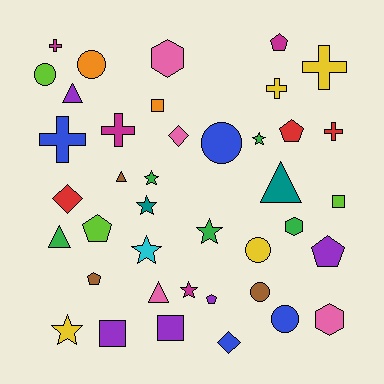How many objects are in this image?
There are 40 objects.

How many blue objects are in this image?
There are 4 blue objects.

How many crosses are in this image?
There are 6 crosses.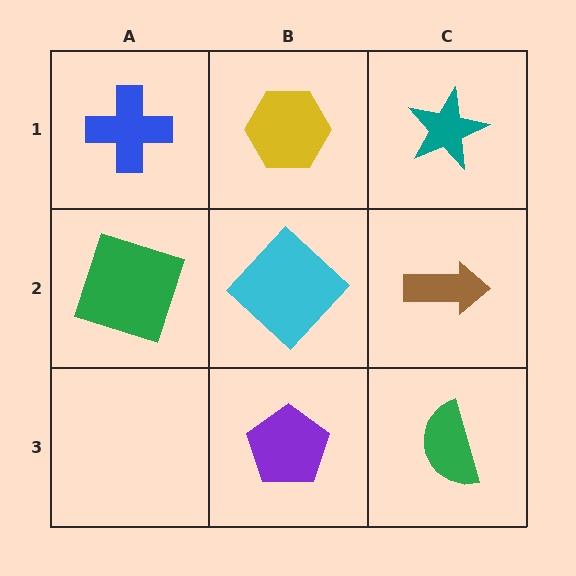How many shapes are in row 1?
3 shapes.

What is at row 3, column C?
A green semicircle.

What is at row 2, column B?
A cyan diamond.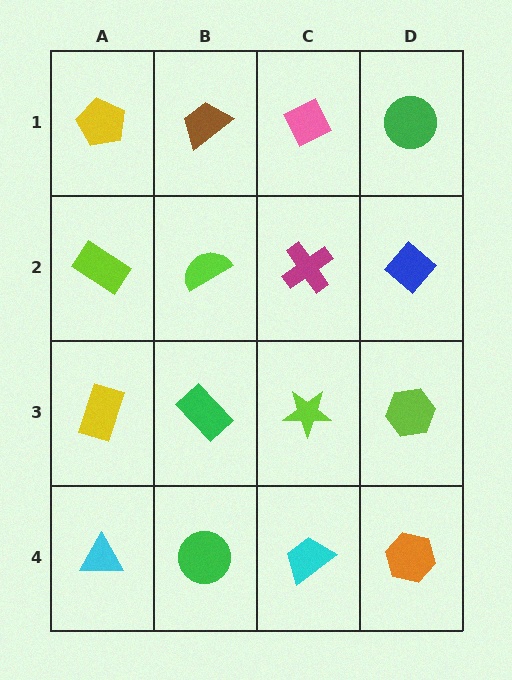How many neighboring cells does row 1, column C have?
3.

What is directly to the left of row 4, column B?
A cyan triangle.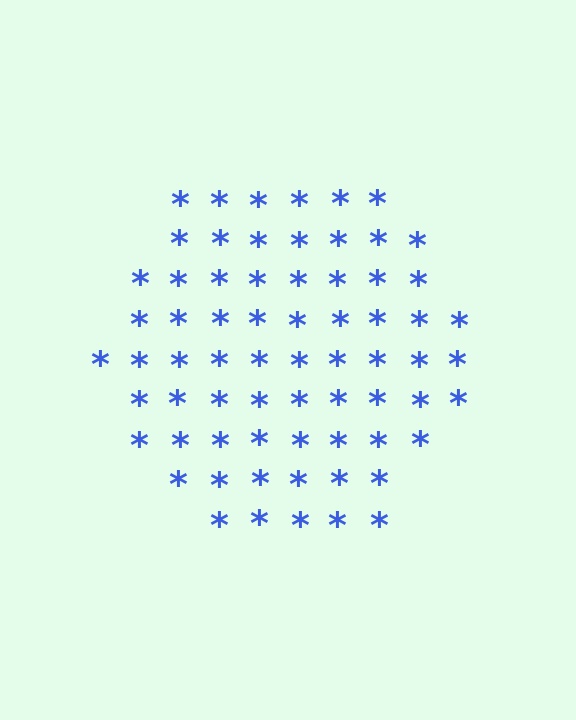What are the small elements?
The small elements are asterisks.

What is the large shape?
The large shape is a hexagon.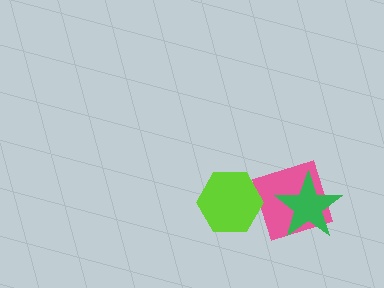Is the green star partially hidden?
No, no other shape covers it.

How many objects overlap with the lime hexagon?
1 object overlaps with the lime hexagon.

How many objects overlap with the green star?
1 object overlaps with the green star.